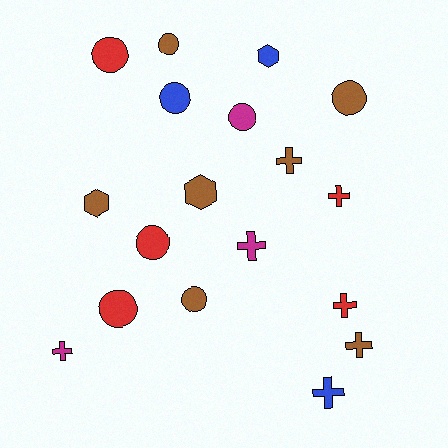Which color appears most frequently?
Brown, with 7 objects.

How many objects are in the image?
There are 18 objects.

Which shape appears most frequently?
Circle, with 8 objects.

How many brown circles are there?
There are 3 brown circles.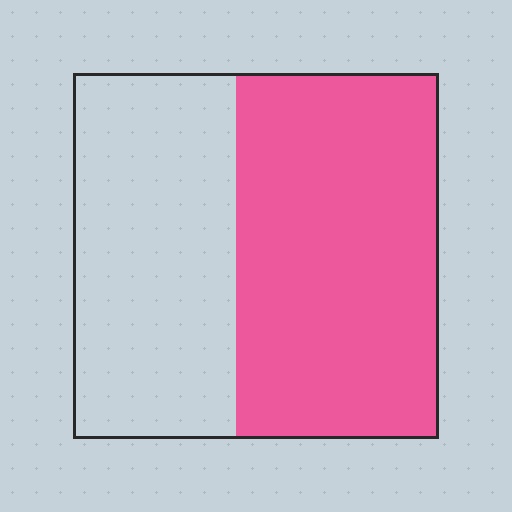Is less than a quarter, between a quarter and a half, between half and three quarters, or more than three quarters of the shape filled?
Between half and three quarters.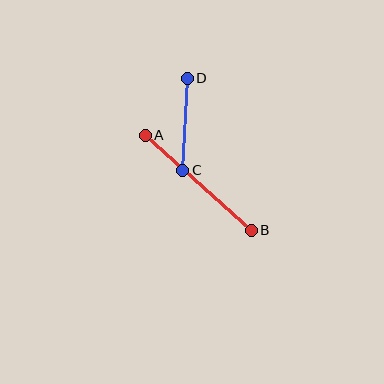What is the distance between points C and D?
The distance is approximately 92 pixels.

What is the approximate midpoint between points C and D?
The midpoint is at approximately (185, 124) pixels.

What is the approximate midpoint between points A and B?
The midpoint is at approximately (198, 183) pixels.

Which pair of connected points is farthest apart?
Points A and B are farthest apart.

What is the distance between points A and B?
The distance is approximately 142 pixels.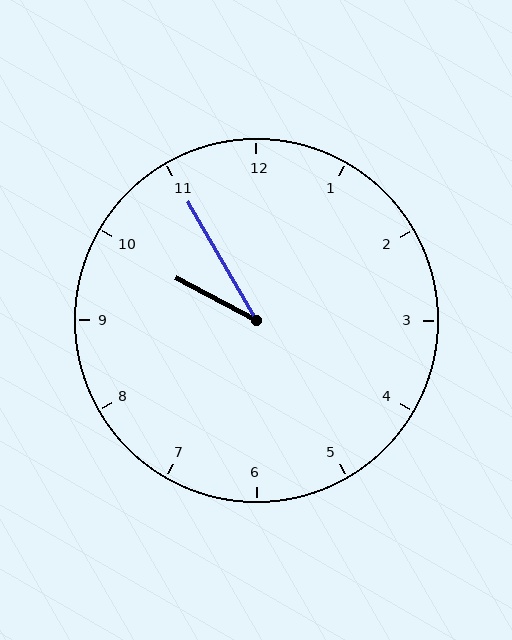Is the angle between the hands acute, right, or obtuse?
It is acute.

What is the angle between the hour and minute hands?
Approximately 32 degrees.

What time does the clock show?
9:55.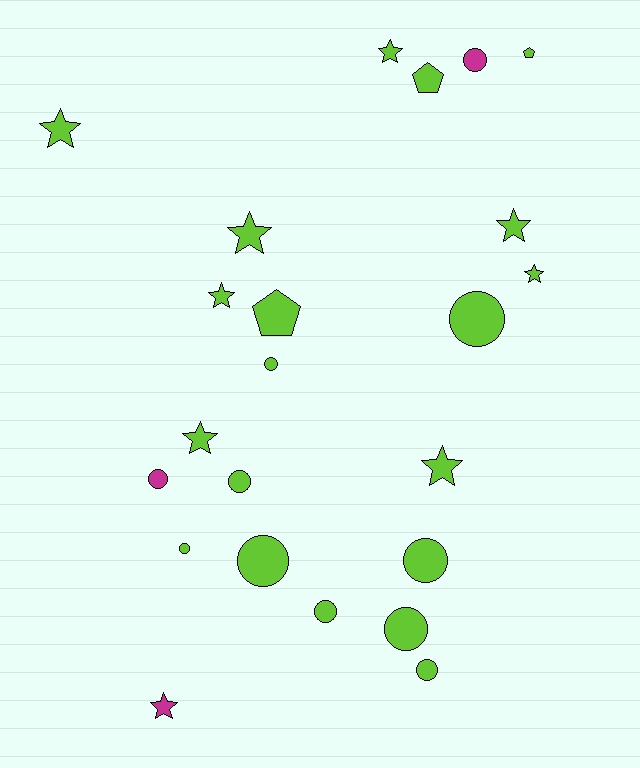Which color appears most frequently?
Lime, with 20 objects.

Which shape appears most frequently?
Circle, with 11 objects.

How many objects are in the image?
There are 23 objects.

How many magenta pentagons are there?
There are no magenta pentagons.